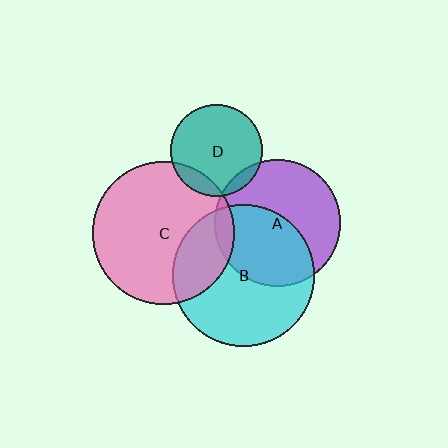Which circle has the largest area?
Circle C (pink).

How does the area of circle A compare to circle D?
Approximately 1.9 times.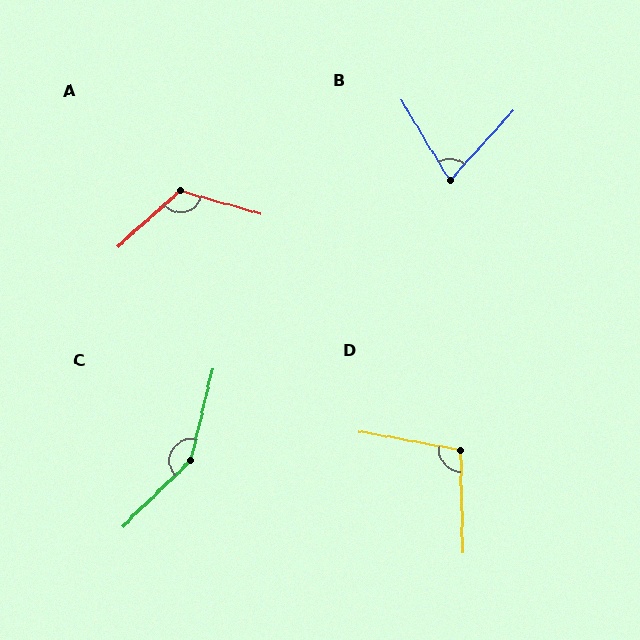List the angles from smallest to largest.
B (73°), D (102°), A (122°), C (148°).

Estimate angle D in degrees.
Approximately 102 degrees.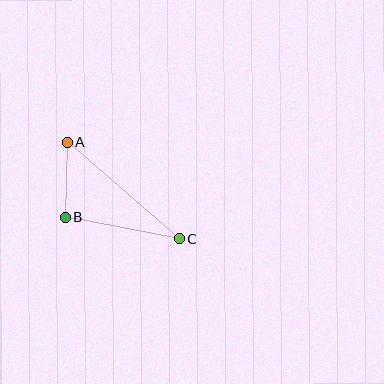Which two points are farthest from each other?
Points A and C are farthest from each other.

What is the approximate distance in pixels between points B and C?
The distance between B and C is approximately 116 pixels.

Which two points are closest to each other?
Points A and B are closest to each other.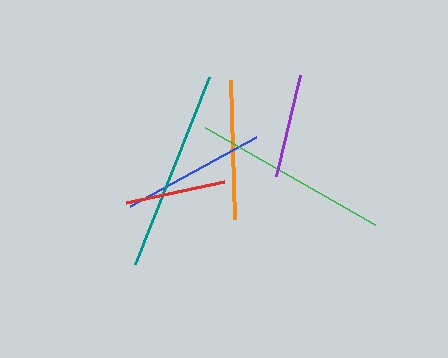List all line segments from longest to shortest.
From longest to shortest: teal, green, blue, orange, purple, red.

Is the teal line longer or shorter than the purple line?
The teal line is longer than the purple line.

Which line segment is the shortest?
The red line is the shortest at approximately 101 pixels.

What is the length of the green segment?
The green segment is approximately 196 pixels long.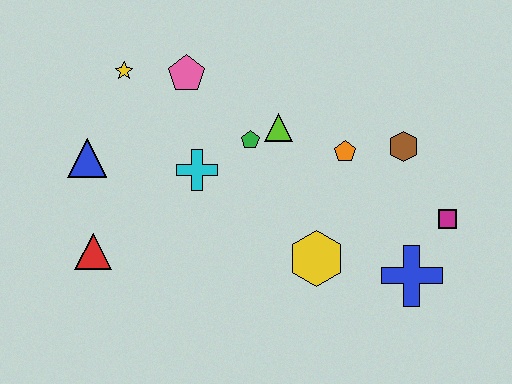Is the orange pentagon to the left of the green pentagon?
No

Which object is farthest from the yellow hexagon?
The yellow star is farthest from the yellow hexagon.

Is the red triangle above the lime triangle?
No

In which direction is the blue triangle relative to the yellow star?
The blue triangle is below the yellow star.